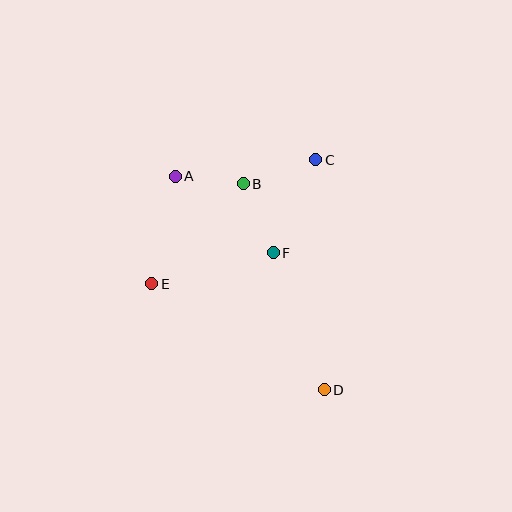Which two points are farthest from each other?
Points A and D are farthest from each other.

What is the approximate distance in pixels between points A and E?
The distance between A and E is approximately 110 pixels.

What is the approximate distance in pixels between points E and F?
The distance between E and F is approximately 125 pixels.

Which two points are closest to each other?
Points A and B are closest to each other.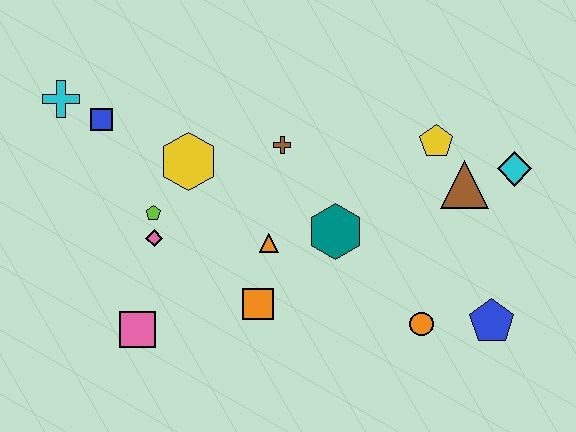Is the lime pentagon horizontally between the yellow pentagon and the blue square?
Yes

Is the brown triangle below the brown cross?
Yes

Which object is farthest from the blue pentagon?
The cyan cross is farthest from the blue pentagon.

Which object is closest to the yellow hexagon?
The lime pentagon is closest to the yellow hexagon.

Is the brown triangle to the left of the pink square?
No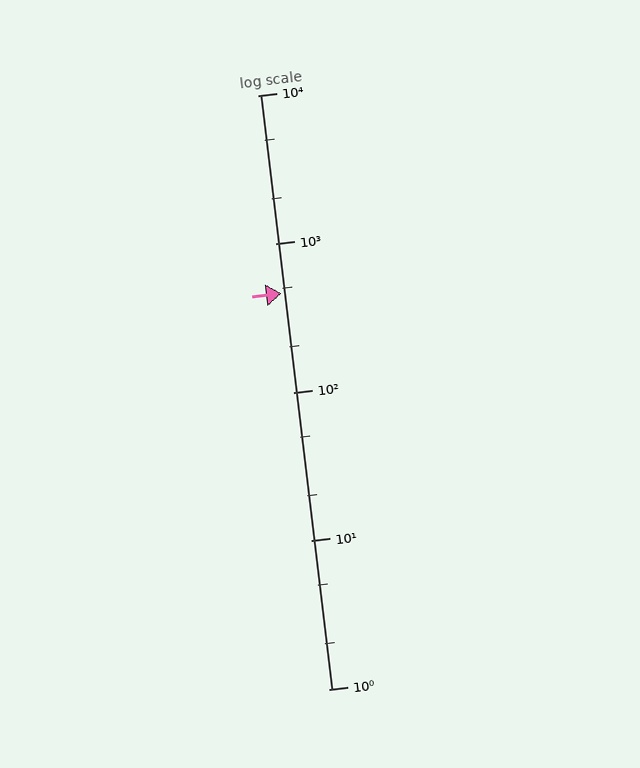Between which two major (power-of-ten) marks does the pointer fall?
The pointer is between 100 and 1000.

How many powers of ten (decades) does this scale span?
The scale spans 4 decades, from 1 to 10000.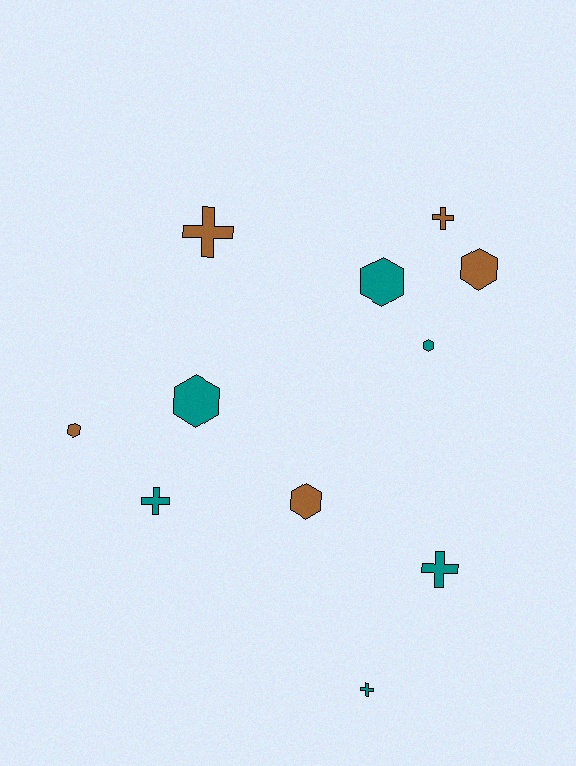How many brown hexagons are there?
There are 3 brown hexagons.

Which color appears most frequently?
Teal, with 6 objects.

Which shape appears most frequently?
Hexagon, with 6 objects.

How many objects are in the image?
There are 11 objects.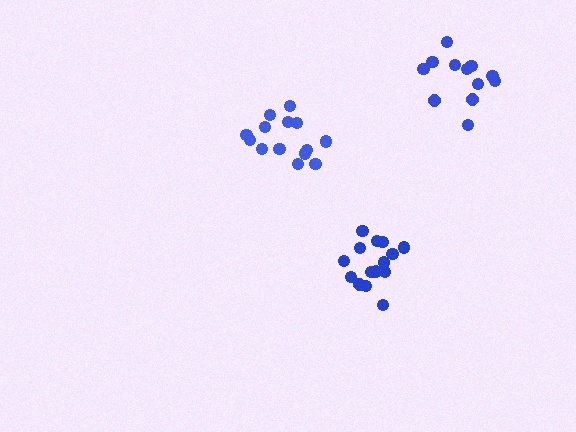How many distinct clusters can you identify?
There are 3 distinct clusters.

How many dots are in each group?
Group 1: 15 dots, Group 2: 14 dots, Group 3: 12 dots (41 total).